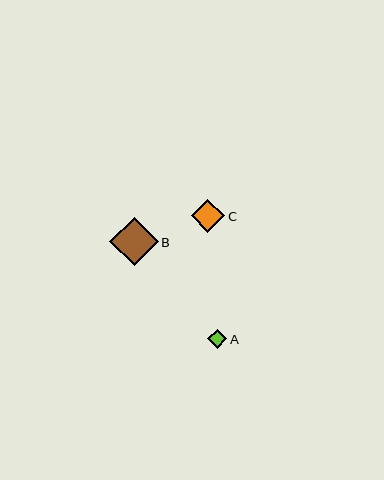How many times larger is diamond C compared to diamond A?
Diamond C is approximately 1.8 times the size of diamond A.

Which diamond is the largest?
Diamond B is the largest with a size of approximately 49 pixels.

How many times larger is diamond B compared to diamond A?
Diamond B is approximately 2.6 times the size of diamond A.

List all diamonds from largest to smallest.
From largest to smallest: B, C, A.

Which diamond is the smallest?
Diamond A is the smallest with a size of approximately 19 pixels.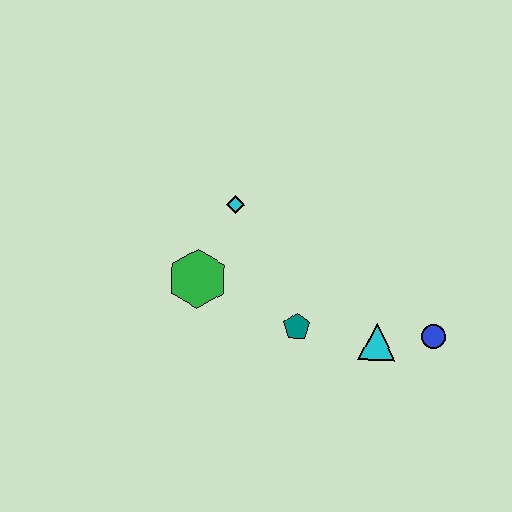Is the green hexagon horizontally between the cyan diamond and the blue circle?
No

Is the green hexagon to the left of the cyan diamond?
Yes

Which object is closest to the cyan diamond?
The green hexagon is closest to the cyan diamond.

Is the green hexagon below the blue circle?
No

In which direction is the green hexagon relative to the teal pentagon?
The green hexagon is to the left of the teal pentagon.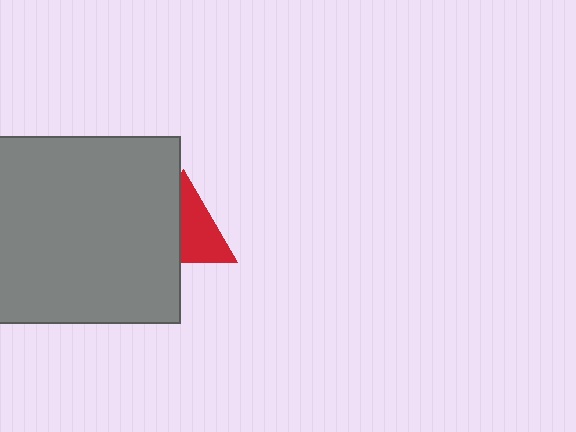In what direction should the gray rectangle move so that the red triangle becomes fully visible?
The gray rectangle should move left. That is the shortest direction to clear the overlap and leave the red triangle fully visible.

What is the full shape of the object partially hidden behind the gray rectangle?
The partially hidden object is a red triangle.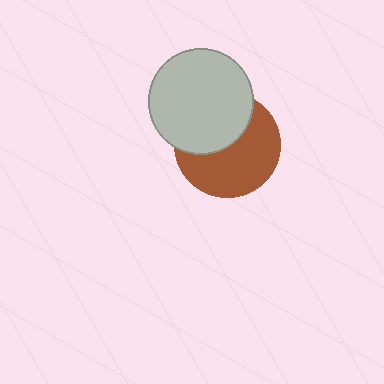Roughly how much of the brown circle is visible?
About half of it is visible (roughly 58%).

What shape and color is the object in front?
The object in front is a light gray circle.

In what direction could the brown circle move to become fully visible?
The brown circle could move down. That would shift it out from behind the light gray circle entirely.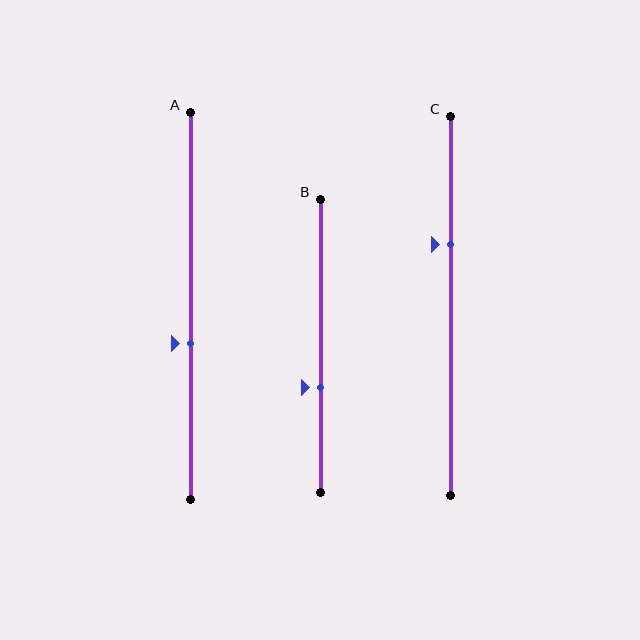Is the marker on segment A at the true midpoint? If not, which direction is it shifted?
No, the marker on segment A is shifted downward by about 10% of the segment length.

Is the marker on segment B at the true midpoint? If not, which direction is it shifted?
No, the marker on segment B is shifted downward by about 14% of the segment length.